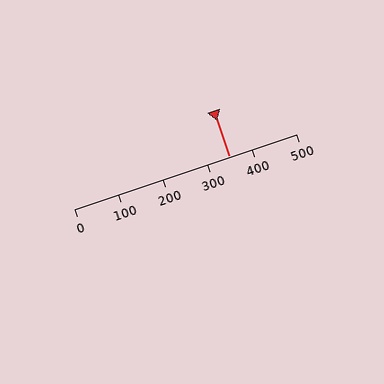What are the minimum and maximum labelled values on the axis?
The axis runs from 0 to 500.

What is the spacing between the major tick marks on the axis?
The major ticks are spaced 100 apart.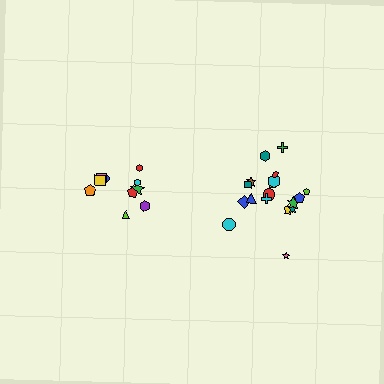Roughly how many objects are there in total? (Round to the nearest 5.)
Roughly 30 objects in total.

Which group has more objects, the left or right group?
The right group.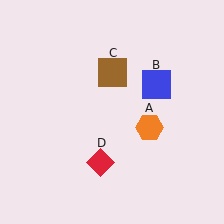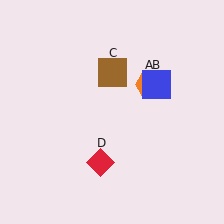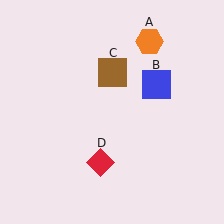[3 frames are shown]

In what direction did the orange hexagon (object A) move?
The orange hexagon (object A) moved up.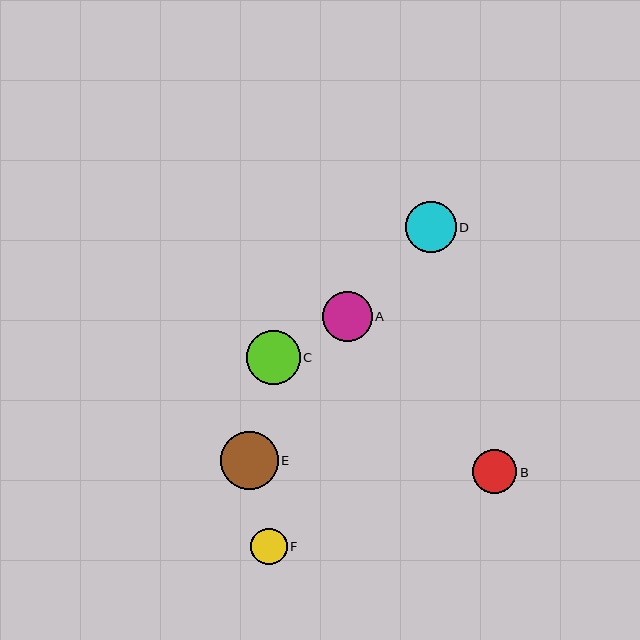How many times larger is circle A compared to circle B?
Circle A is approximately 1.1 times the size of circle B.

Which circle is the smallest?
Circle F is the smallest with a size of approximately 37 pixels.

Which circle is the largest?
Circle E is the largest with a size of approximately 58 pixels.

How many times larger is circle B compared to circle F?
Circle B is approximately 1.2 times the size of circle F.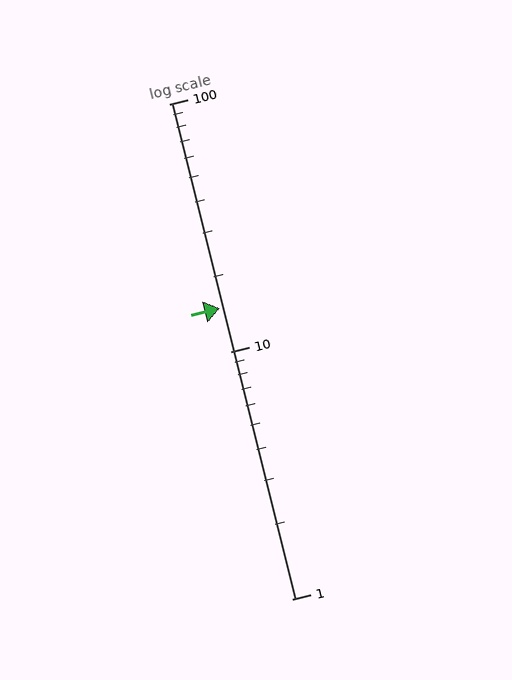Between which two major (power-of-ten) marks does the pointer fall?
The pointer is between 10 and 100.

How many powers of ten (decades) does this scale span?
The scale spans 2 decades, from 1 to 100.